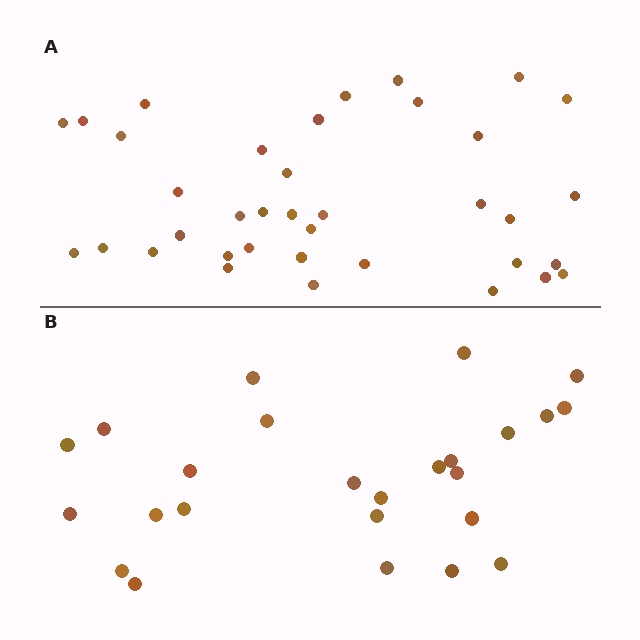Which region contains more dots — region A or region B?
Region A (the top region) has more dots.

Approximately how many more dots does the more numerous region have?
Region A has roughly 12 or so more dots than region B.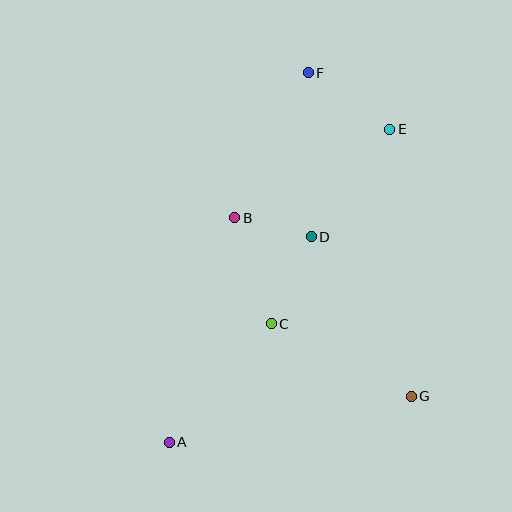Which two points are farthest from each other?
Points A and F are farthest from each other.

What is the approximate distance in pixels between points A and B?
The distance between A and B is approximately 234 pixels.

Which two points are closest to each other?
Points B and D are closest to each other.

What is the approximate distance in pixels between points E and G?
The distance between E and G is approximately 268 pixels.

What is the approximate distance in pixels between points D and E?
The distance between D and E is approximately 133 pixels.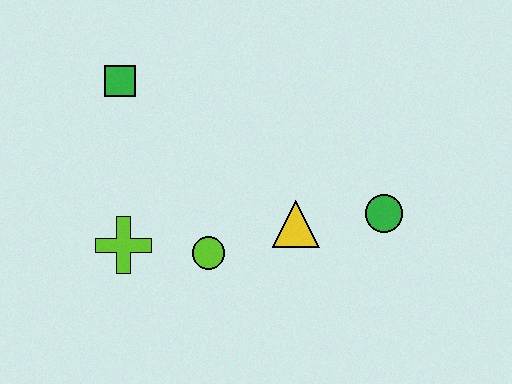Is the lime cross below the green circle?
Yes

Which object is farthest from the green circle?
The green square is farthest from the green circle.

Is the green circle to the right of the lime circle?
Yes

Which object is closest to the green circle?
The yellow triangle is closest to the green circle.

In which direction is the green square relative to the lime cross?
The green square is above the lime cross.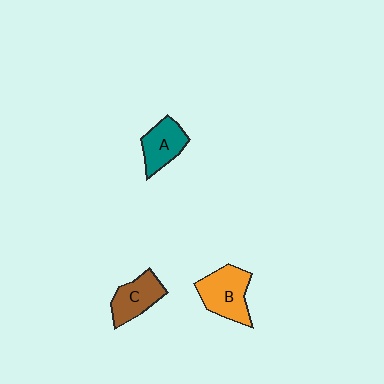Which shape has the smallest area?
Shape A (teal).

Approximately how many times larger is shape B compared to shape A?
Approximately 1.3 times.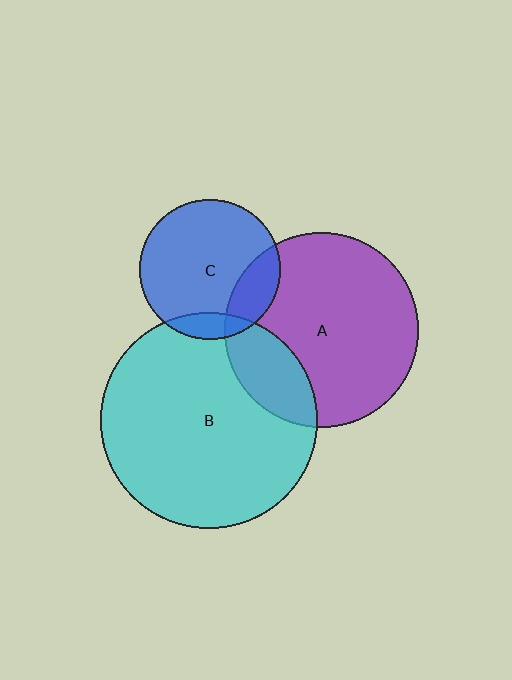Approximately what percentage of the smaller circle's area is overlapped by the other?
Approximately 10%.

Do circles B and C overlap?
Yes.